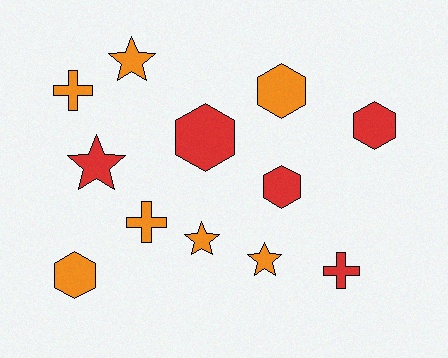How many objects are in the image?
There are 12 objects.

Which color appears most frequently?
Orange, with 7 objects.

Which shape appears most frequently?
Hexagon, with 5 objects.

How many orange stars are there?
There are 3 orange stars.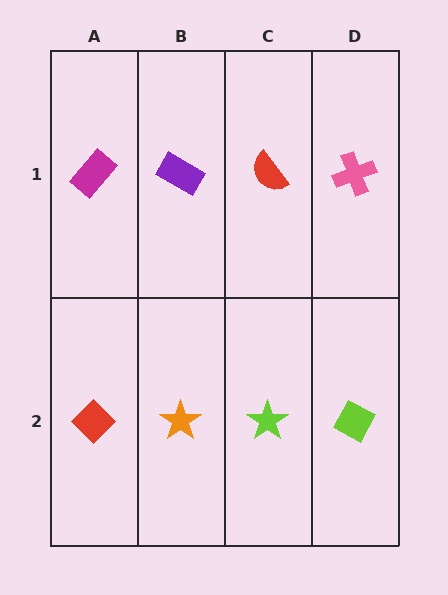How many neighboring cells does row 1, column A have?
2.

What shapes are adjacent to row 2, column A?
A magenta rectangle (row 1, column A), an orange star (row 2, column B).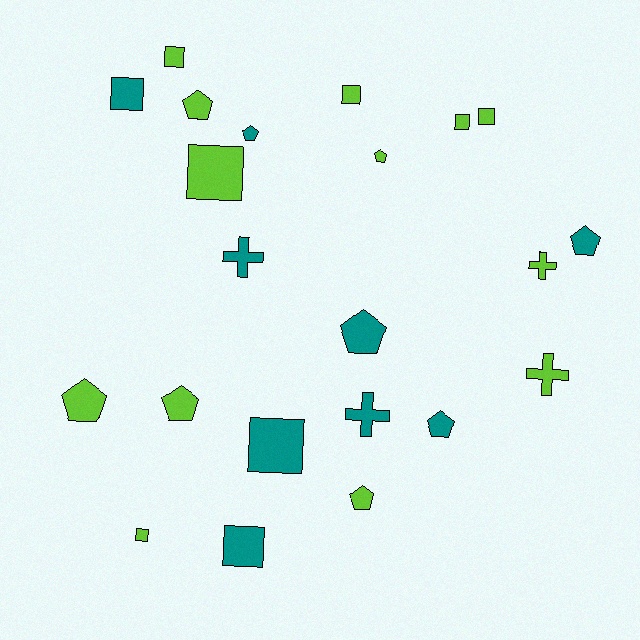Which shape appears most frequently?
Square, with 9 objects.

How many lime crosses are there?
There are 2 lime crosses.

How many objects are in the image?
There are 22 objects.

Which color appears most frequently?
Lime, with 13 objects.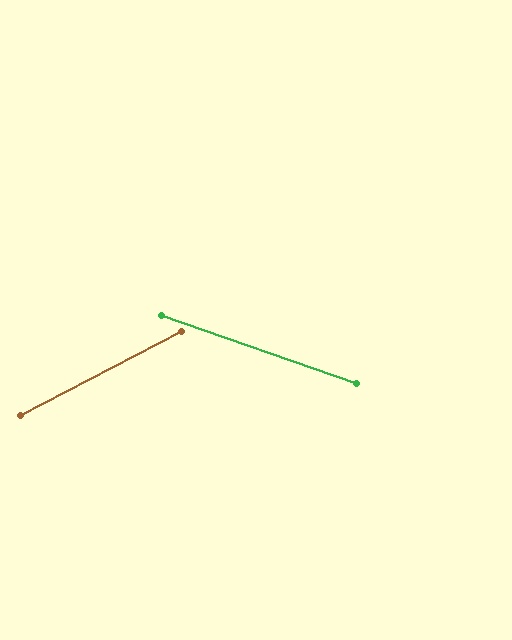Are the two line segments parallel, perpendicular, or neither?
Neither parallel nor perpendicular — they differ by about 47°.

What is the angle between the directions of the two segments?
Approximately 47 degrees.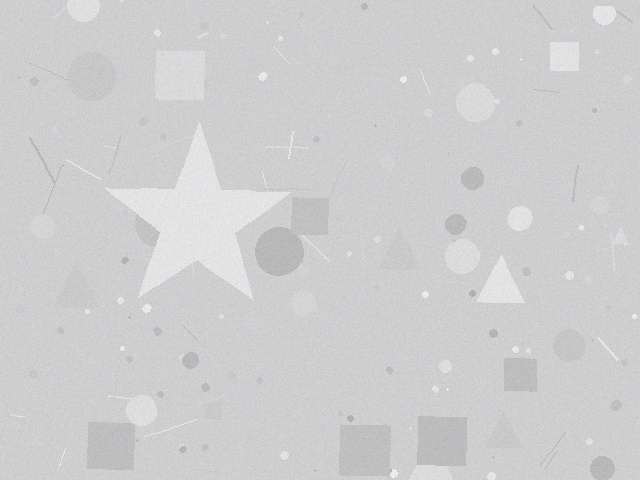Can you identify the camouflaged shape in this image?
The camouflaged shape is a star.